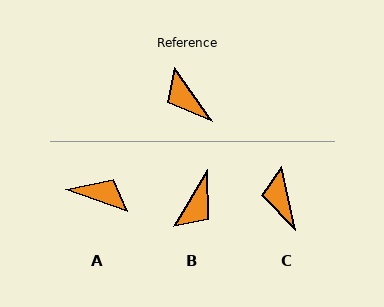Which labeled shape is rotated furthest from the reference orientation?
A, about 145 degrees away.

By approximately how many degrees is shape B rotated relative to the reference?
Approximately 114 degrees counter-clockwise.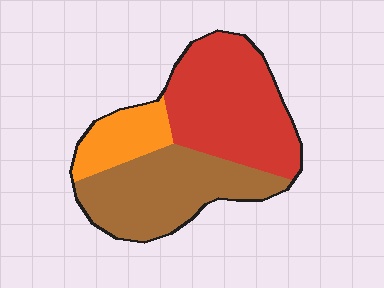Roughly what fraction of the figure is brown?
Brown covers 39% of the figure.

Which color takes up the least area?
Orange, at roughly 15%.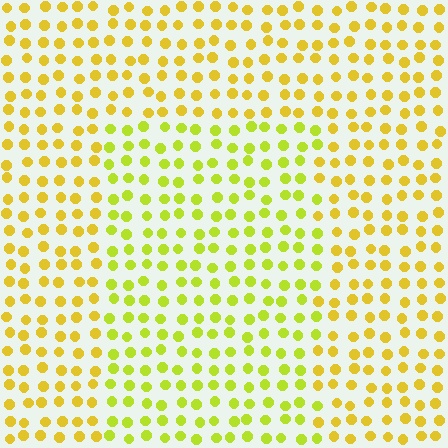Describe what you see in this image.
The image is filled with small yellow elements in a uniform arrangement. A rectangle-shaped region is visible where the elements are tinted to a slightly different hue, forming a subtle color boundary.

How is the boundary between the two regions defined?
The boundary is defined purely by a slight shift in hue (about 25 degrees). Spacing, size, and orientation are identical on both sides.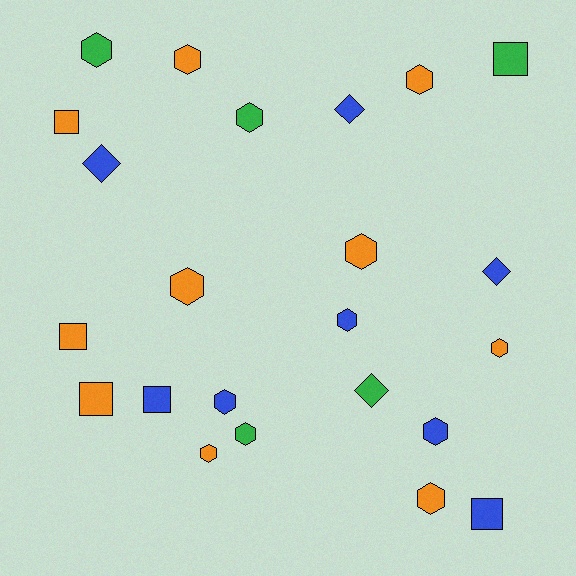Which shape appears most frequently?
Hexagon, with 13 objects.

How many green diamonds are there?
There is 1 green diamond.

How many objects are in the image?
There are 23 objects.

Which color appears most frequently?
Orange, with 10 objects.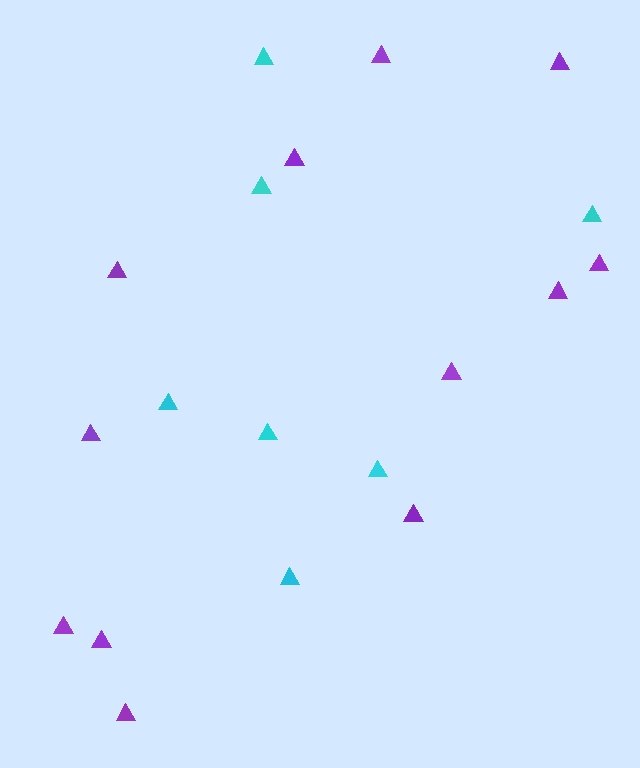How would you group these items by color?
There are 2 groups: one group of cyan triangles (7) and one group of purple triangles (12).